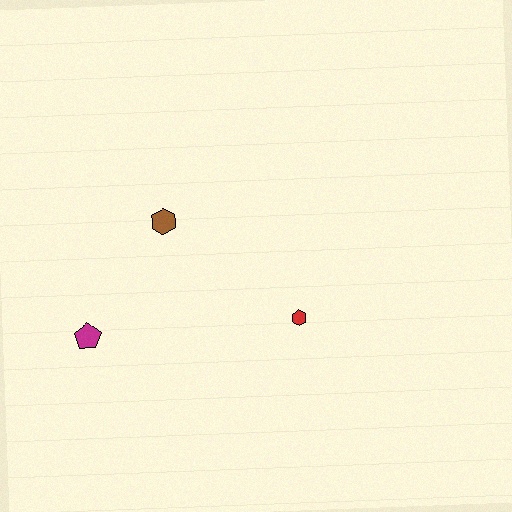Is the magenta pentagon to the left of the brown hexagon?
Yes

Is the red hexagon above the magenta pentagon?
Yes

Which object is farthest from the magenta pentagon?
The red hexagon is farthest from the magenta pentagon.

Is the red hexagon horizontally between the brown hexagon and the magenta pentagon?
No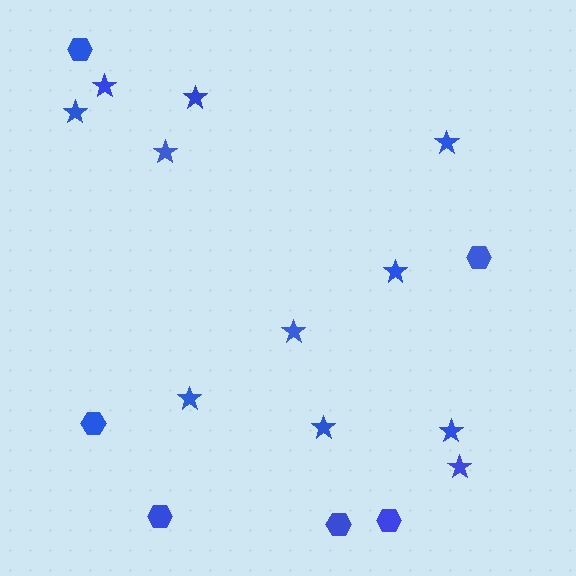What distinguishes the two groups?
There are 2 groups: one group of hexagons (6) and one group of stars (11).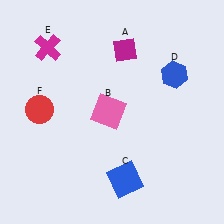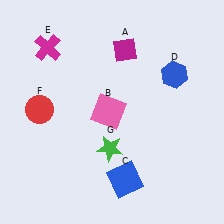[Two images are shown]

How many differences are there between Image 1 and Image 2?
There is 1 difference between the two images.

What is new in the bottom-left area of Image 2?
A green star (G) was added in the bottom-left area of Image 2.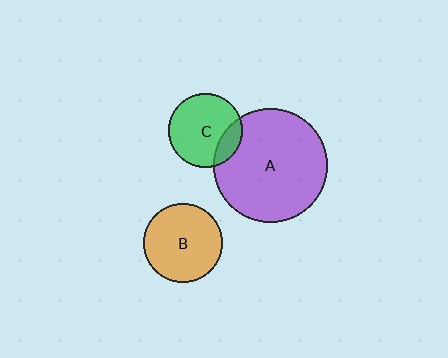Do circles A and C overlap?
Yes.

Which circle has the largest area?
Circle A (purple).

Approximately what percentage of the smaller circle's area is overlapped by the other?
Approximately 20%.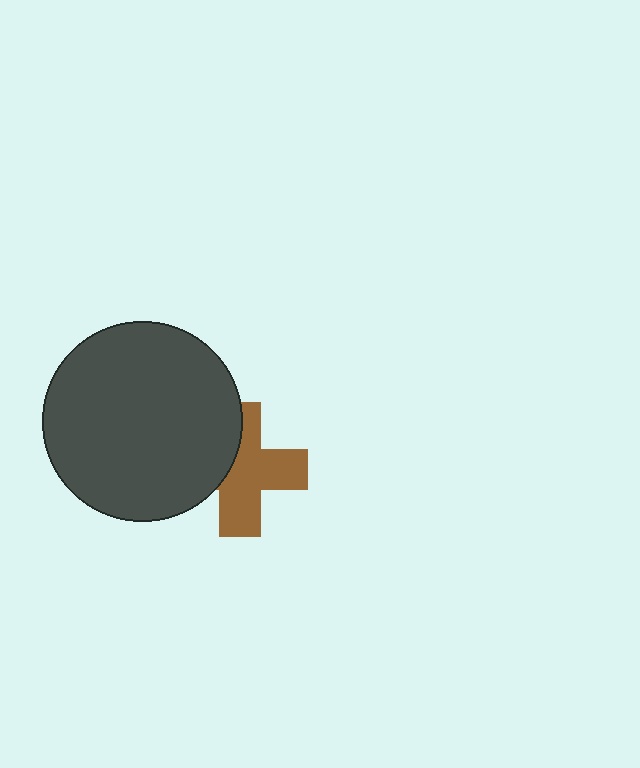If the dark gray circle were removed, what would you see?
You would see the complete brown cross.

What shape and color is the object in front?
The object in front is a dark gray circle.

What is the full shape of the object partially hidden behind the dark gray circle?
The partially hidden object is a brown cross.